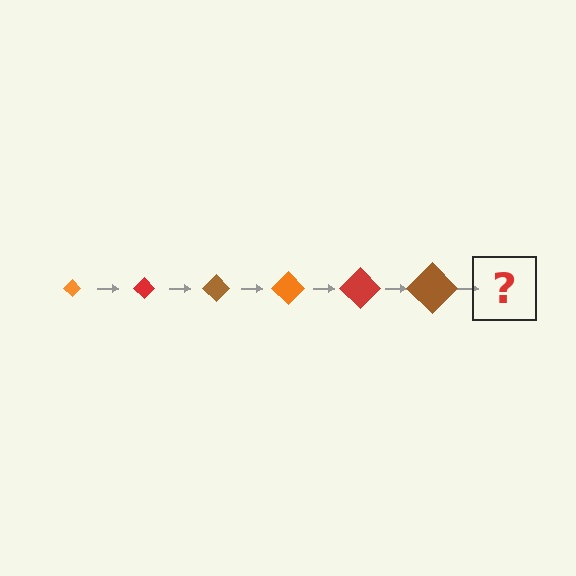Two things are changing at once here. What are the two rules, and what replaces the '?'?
The two rules are that the diamond grows larger each step and the color cycles through orange, red, and brown. The '?' should be an orange diamond, larger than the previous one.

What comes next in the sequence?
The next element should be an orange diamond, larger than the previous one.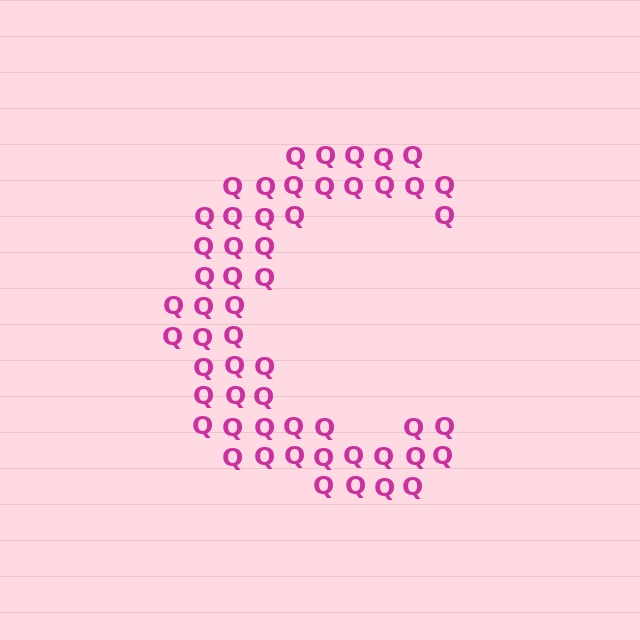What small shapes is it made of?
It is made of small letter Q's.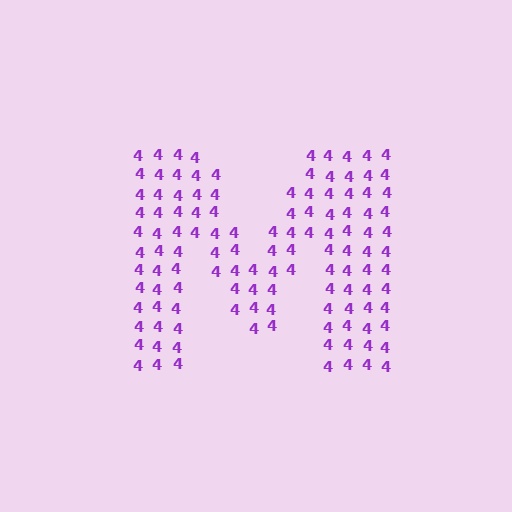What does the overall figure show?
The overall figure shows the letter M.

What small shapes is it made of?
It is made of small digit 4's.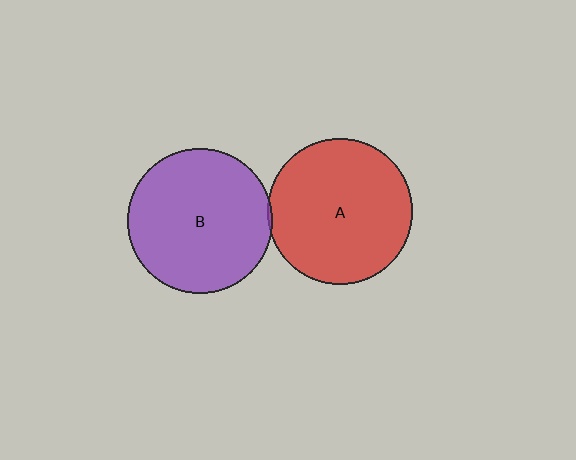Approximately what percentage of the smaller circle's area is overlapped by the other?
Approximately 5%.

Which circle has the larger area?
Circle A (red).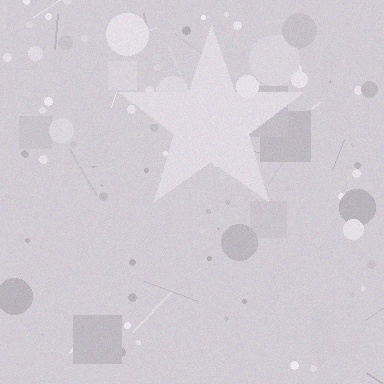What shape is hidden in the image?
A star is hidden in the image.